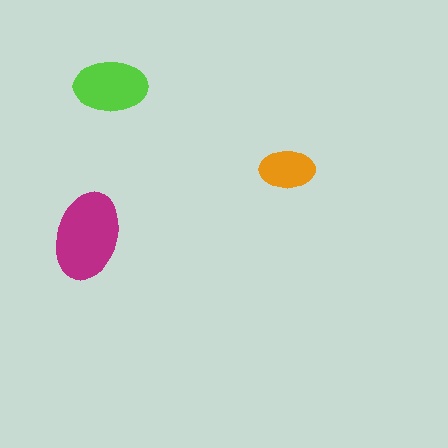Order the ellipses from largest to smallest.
the magenta one, the lime one, the orange one.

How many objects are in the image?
There are 3 objects in the image.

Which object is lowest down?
The magenta ellipse is bottommost.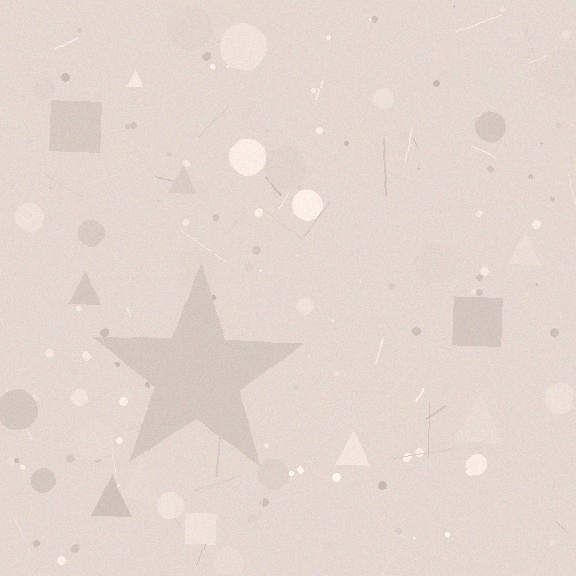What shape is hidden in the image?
A star is hidden in the image.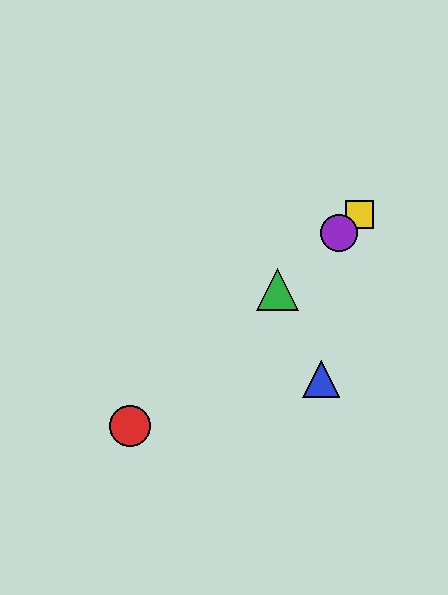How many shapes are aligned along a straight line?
4 shapes (the red circle, the green triangle, the yellow square, the purple circle) are aligned along a straight line.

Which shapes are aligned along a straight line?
The red circle, the green triangle, the yellow square, the purple circle are aligned along a straight line.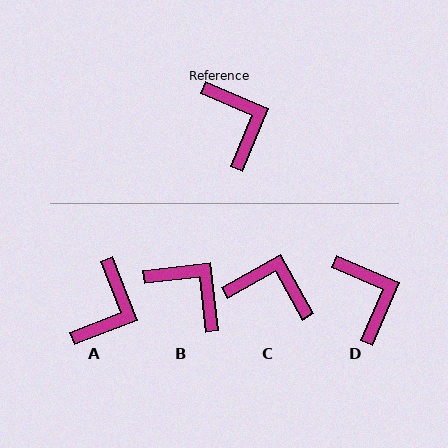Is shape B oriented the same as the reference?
No, it is off by about 29 degrees.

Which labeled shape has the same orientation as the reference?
D.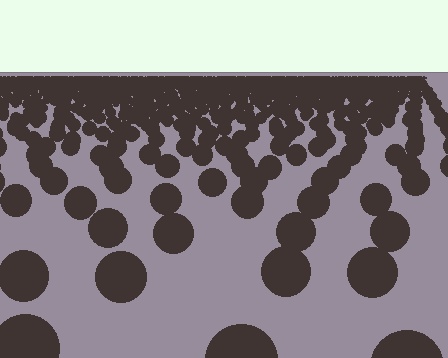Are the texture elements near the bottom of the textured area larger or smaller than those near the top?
Larger. Near the bottom, elements are closer to the viewer and appear at a bigger on-screen size.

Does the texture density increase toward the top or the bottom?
Density increases toward the top.